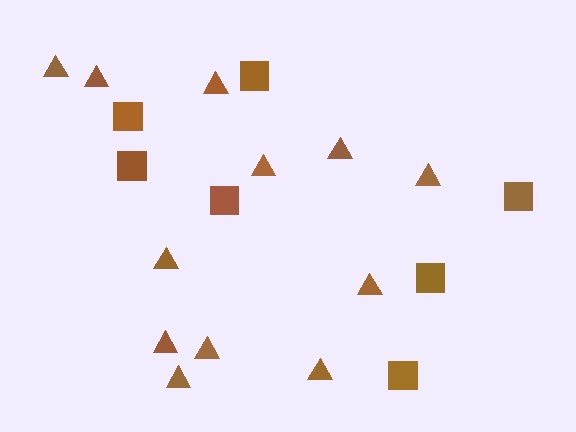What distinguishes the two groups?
There are 2 groups: one group of triangles (12) and one group of squares (7).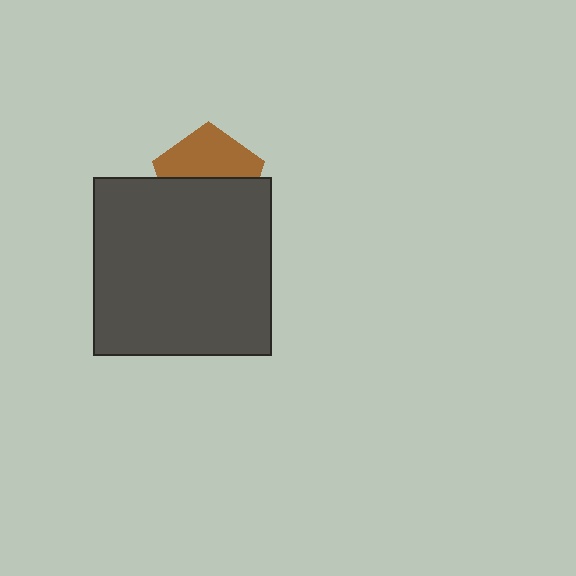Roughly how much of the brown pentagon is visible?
About half of it is visible (roughly 48%).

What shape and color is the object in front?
The object in front is a dark gray square.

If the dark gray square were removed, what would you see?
You would see the complete brown pentagon.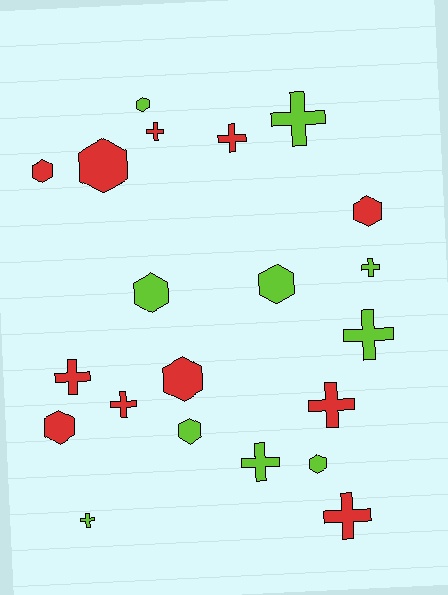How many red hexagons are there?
There are 5 red hexagons.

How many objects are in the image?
There are 21 objects.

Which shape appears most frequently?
Cross, with 11 objects.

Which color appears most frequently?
Red, with 11 objects.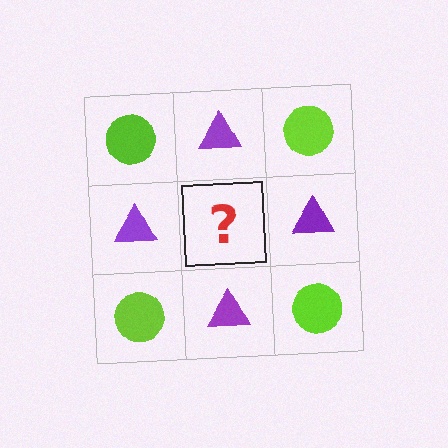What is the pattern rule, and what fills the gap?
The rule is that it alternates lime circle and purple triangle in a checkerboard pattern. The gap should be filled with a lime circle.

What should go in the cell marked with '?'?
The missing cell should contain a lime circle.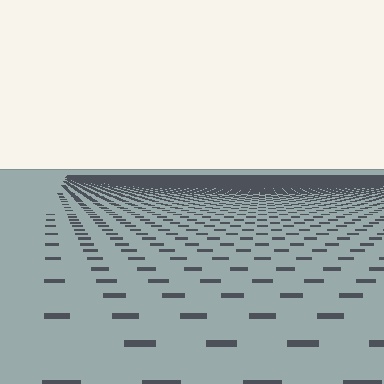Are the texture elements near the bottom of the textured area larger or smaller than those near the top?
Larger. Near the bottom, elements are closer to the viewer and appear at a bigger on-screen size.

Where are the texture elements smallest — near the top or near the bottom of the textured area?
Near the top.